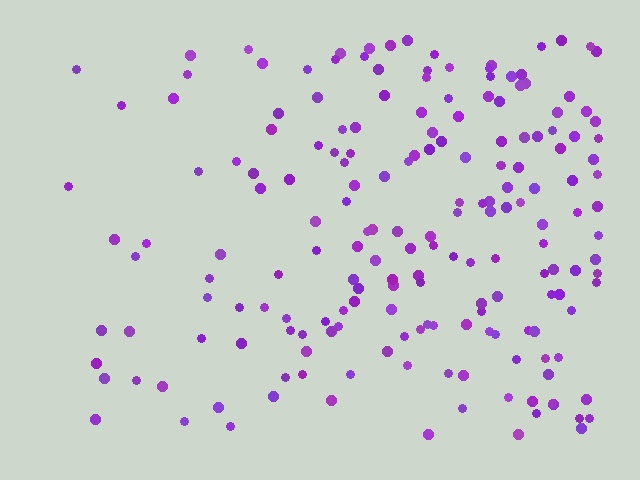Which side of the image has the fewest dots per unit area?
The left.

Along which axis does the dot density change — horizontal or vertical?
Horizontal.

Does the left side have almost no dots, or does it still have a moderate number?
Still a moderate number, just noticeably fewer than the right.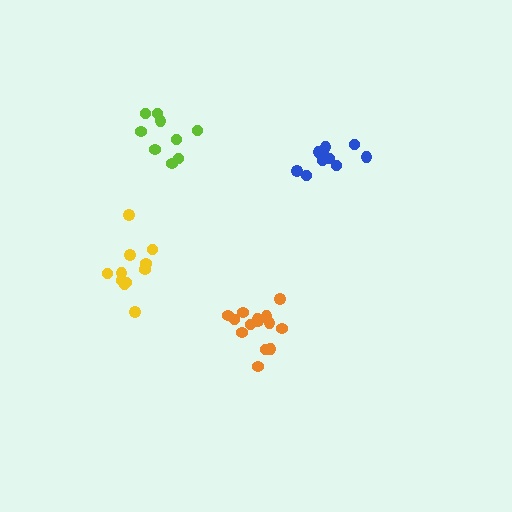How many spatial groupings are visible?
There are 4 spatial groupings.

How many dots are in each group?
Group 1: 11 dots, Group 2: 10 dots, Group 3: 9 dots, Group 4: 14 dots (44 total).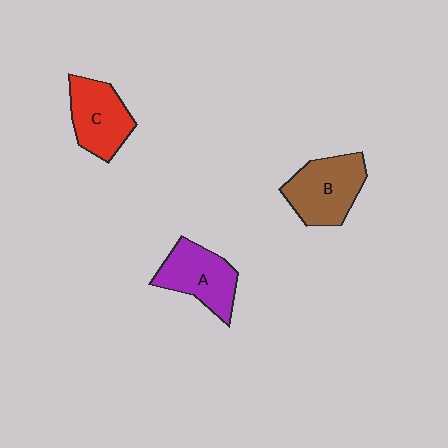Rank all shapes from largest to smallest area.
From largest to smallest: B (brown), A (purple), C (red).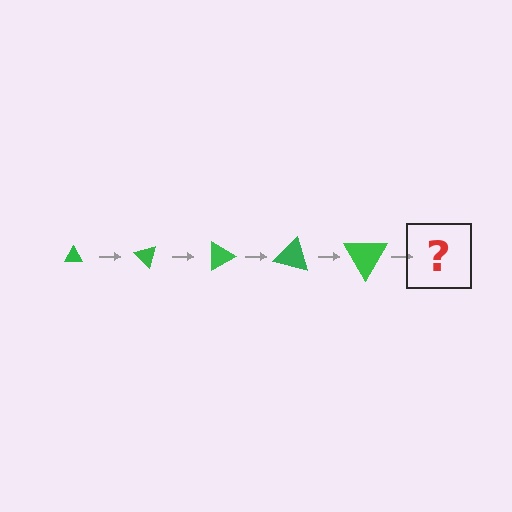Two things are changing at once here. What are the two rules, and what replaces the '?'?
The two rules are that the triangle grows larger each step and it rotates 45 degrees each step. The '?' should be a triangle, larger than the previous one and rotated 225 degrees from the start.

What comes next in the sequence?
The next element should be a triangle, larger than the previous one and rotated 225 degrees from the start.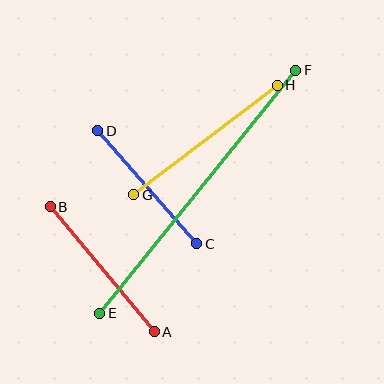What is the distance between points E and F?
The distance is approximately 312 pixels.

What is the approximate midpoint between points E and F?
The midpoint is at approximately (198, 192) pixels.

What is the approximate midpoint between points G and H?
The midpoint is at approximately (205, 140) pixels.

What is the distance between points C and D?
The distance is approximately 150 pixels.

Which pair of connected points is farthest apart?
Points E and F are farthest apart.